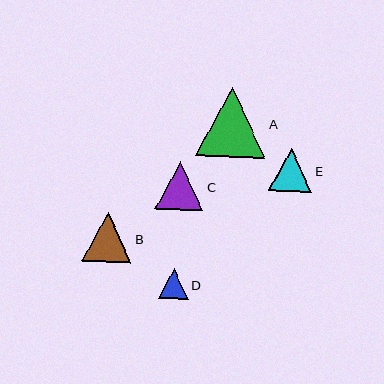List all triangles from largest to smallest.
From largest to smallest: A, B, C, E, D.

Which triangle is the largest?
Triangle A is the largest with a size of approximately 70 pixels.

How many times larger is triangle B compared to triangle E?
Triangle B is approximately 1.2 times the size of triangle E.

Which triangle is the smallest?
Triangle D is the smallest with a size of approximately 30 pixels.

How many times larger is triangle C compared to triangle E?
Triangle C is approximately 1.1 times the size of triangle E.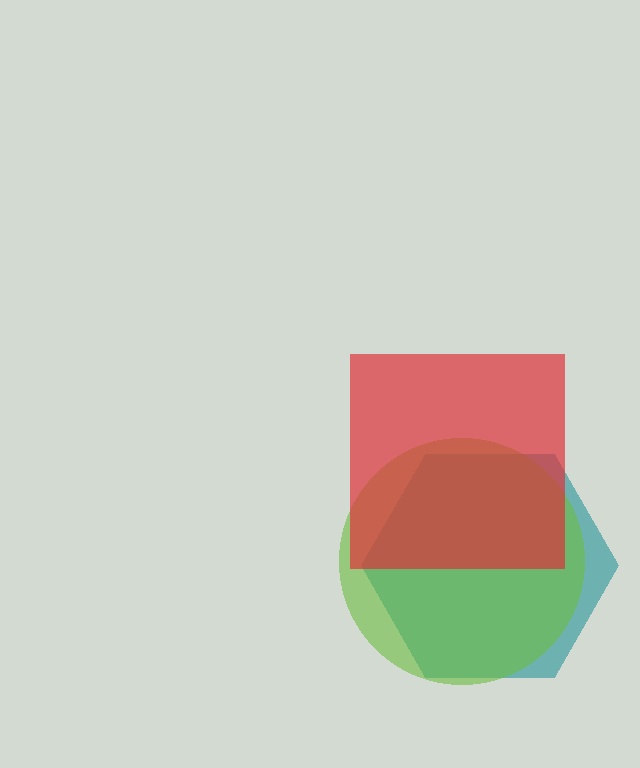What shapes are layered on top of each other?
The layered shapes are: a teal hexagon, a lime circle, a red square.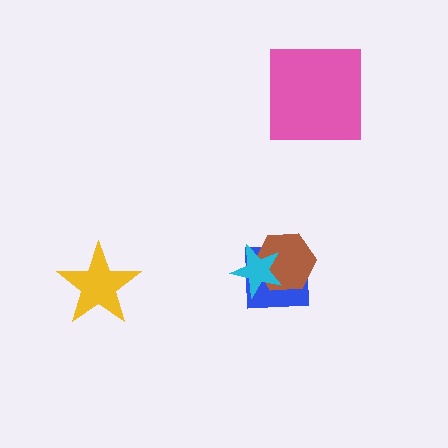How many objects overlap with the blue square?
2 objects overlap with the blue square.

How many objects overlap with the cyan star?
2 objects overlap with the cyan star.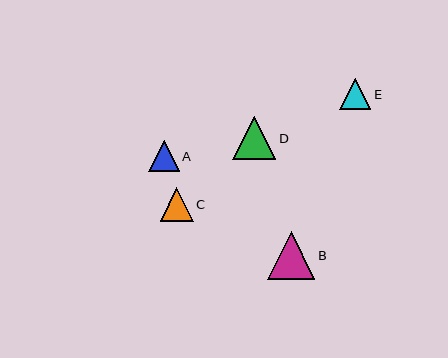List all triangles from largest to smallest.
From largest to smallest: B, D, C, E, A.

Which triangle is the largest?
Triangle B is the largest with a size of approximately 48 pixels.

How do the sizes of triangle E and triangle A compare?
Triangle E and triangle A are approximately the same size.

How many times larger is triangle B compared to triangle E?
Triangle B is approximately 1.5 times the size of triangle E.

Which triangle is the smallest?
Triangle A is the smallest with a size of approximately 31 pixels.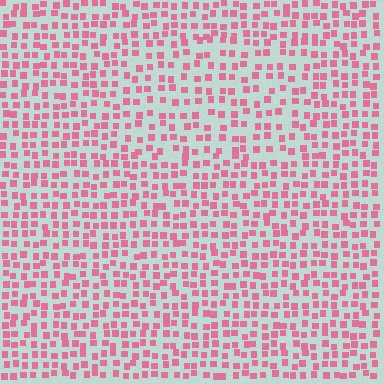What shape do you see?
I see a rectangle.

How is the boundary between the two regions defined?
The boundary is defined by a change in element density (approximately 1.4x ratio). All elements are the same color, size, and shape.